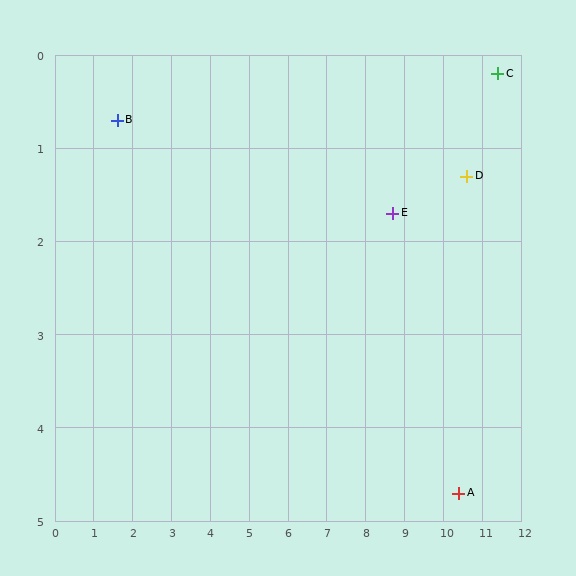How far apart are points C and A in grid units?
Points C and A are about 4.6 grid units apart.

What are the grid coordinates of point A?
Point A is at approximately (10.4, 4.7).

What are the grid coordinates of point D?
Point D is at approximately (10.6, 1.3).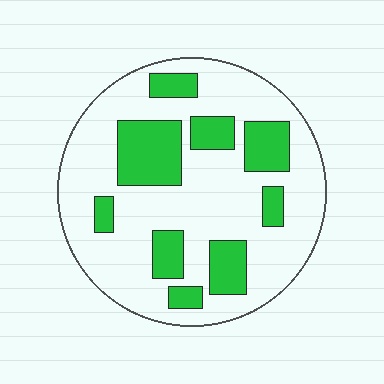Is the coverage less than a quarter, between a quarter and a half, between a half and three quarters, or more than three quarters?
Between a quarter and a half.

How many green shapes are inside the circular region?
9.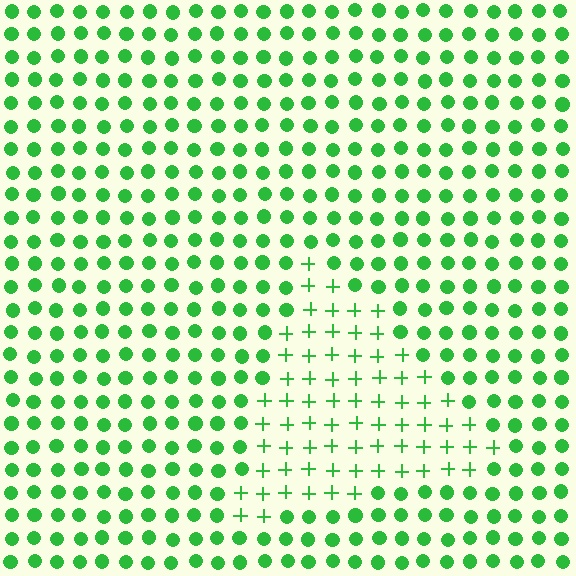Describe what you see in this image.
The image is filled with small green elements arranged in a uniform grid. A triangle-shaped region contains plus signs, while the surrounding area contains circles. The boundary is defined purely by the change in element shape.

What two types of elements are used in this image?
The image uses plus signs inside the triangle region and circles outside it.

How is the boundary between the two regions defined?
The boundary is defined by a change in element shape: plus signs inside vs. circles outside. All elements share the same color and spacing.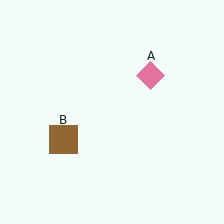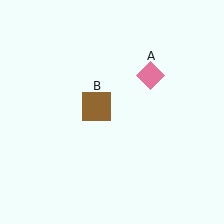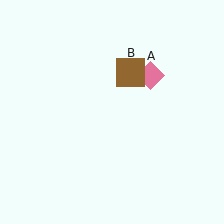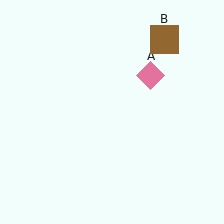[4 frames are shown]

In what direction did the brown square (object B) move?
The brown square (object B) moved up and to the right.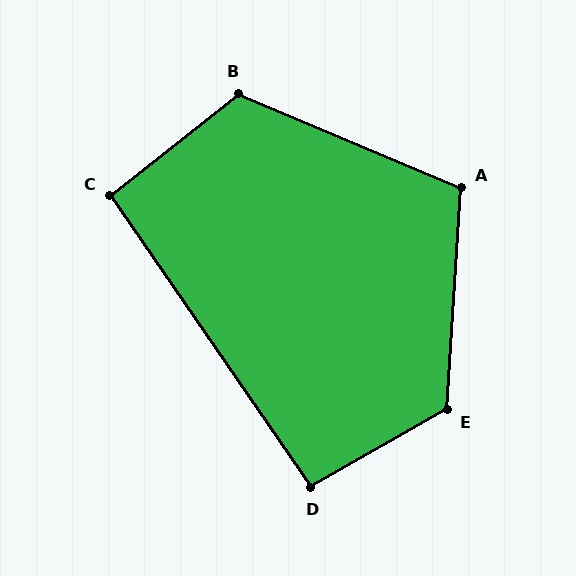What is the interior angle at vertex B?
Approximately 119 degrees (obtuse).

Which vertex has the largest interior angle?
E, at approximately 123 degrees.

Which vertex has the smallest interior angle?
C, at approximately 94 degrees.